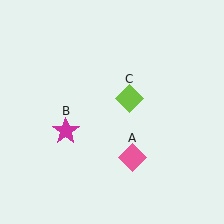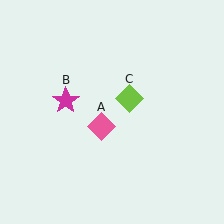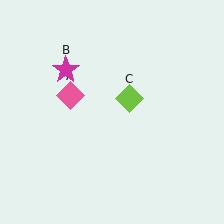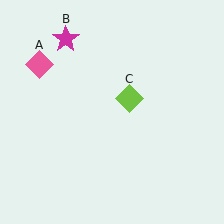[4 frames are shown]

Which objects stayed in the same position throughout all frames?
Lime diamond (object C) remained stationary.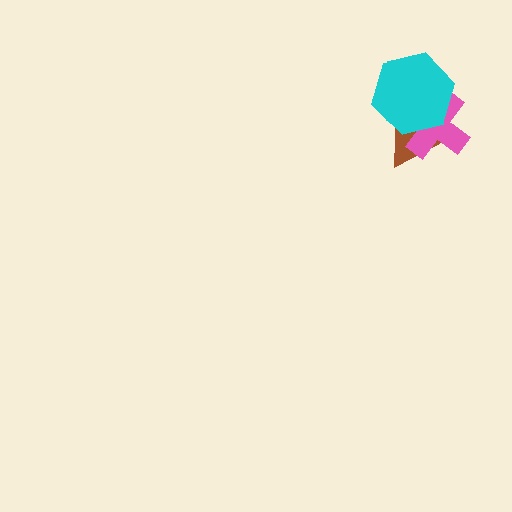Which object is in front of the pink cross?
The cyan hexagon is in front of the pink cross.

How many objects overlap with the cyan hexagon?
2 objects overlap with the cyan hexagon.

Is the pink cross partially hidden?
Yes, it is partially covered by another shape.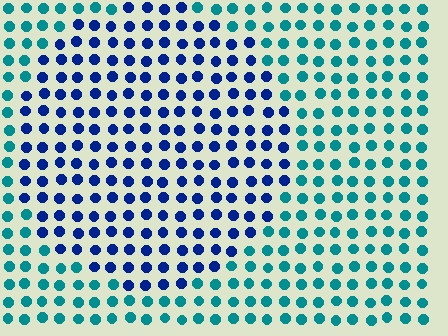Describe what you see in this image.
The image is filled with small teal elements in a uniform arrangement. A circle-shaped region is visible where the elements are tinted to a slightly different hue, forming a subtle color boundary.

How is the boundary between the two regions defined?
The boundary is defined purely by a slight shift in hue (about 45 degrees). Spacing, size, and orientation are identical on both sides.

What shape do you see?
I see a circle.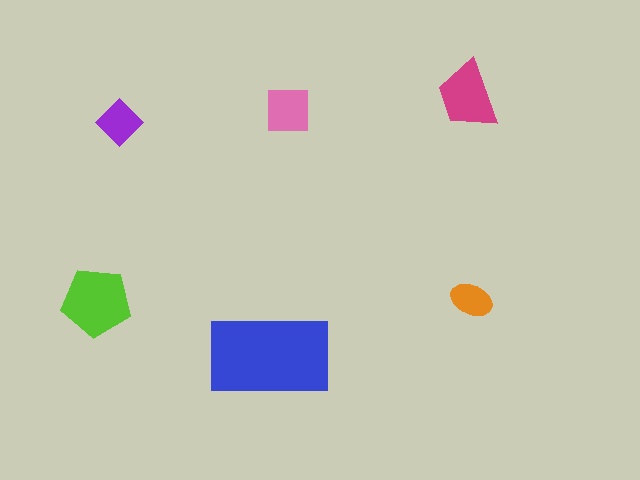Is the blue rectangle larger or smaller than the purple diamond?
Larger.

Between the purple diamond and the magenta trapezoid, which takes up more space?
The magenta trapezoid.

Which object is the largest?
The blue rectangle.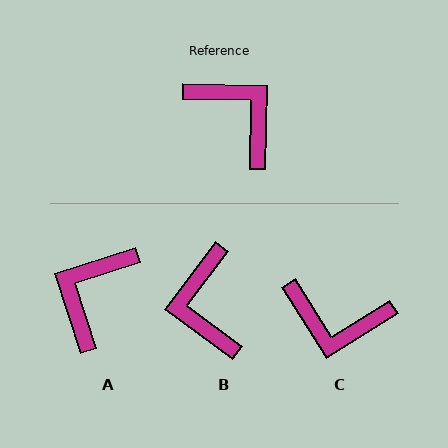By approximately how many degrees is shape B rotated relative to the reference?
Approximately 145 degrees counter-clockwise.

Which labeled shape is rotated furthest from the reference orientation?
C, about 147 degrees away.